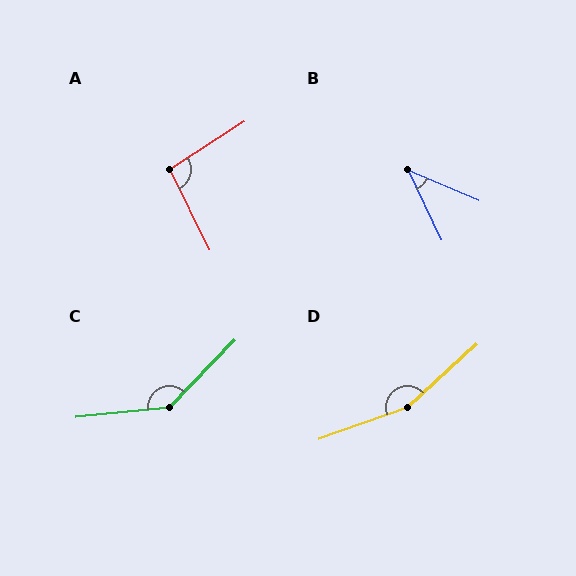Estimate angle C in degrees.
Approximately 140 degrees.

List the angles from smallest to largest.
B (42°), A (97°), C (140°), D (157°).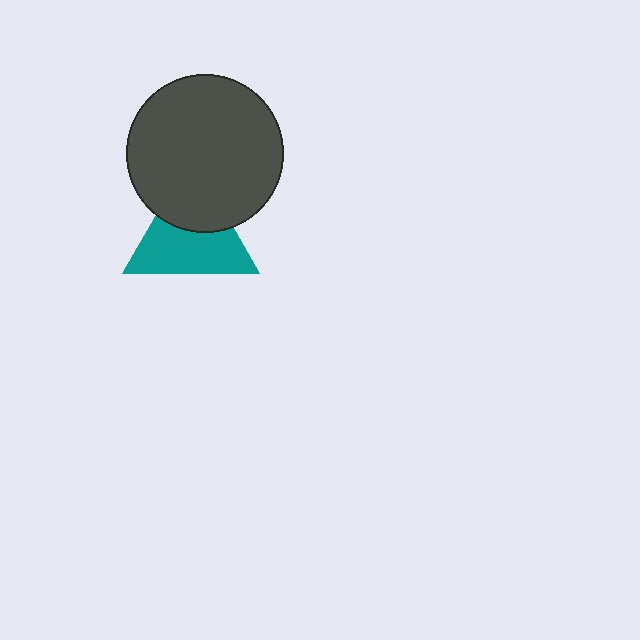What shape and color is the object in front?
The object in front is a dark gray circle.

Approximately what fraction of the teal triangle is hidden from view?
Roughly 39% of the teal triangle is hidden behind the dark gray circle.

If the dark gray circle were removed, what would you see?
You would see the complete teal triangle.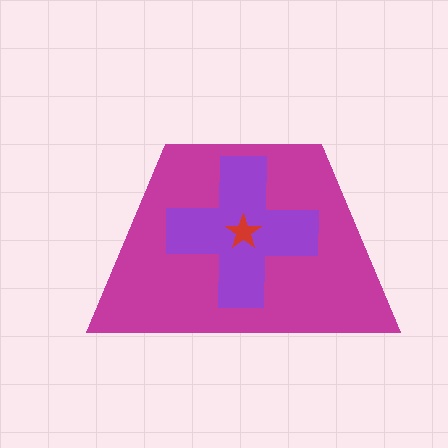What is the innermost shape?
The red star.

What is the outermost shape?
The magenta trapezoid.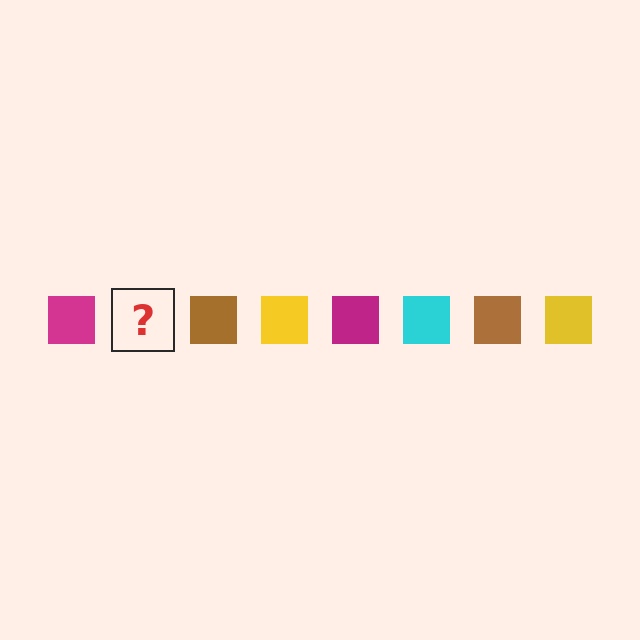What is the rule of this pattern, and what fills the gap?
The rule is that the pattern cycles through magenta, cyan, brown, yellow squares. The gap should be filled with a cyan square.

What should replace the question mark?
The question mark should be replaced with a cyan square.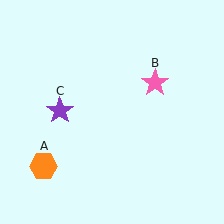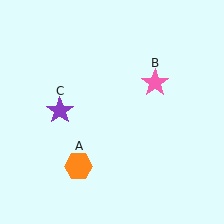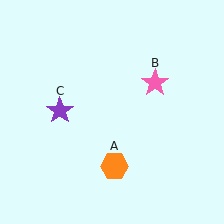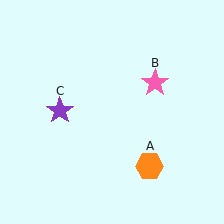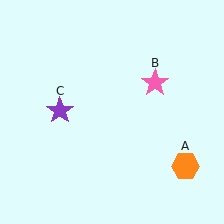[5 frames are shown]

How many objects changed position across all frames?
1 object changed position: orange hexagon (object A).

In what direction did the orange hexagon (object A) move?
The orange hexagon (object A) moved right.